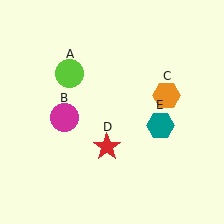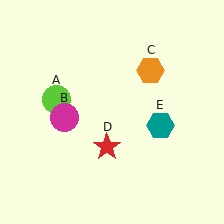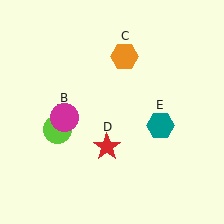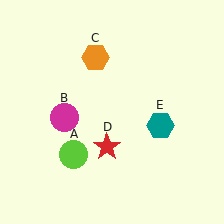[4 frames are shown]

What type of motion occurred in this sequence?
The lime circle (object A), orange hexagon (object C) rotated counterclockwise around the center of the scene.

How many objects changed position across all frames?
2 objects changed position: lime circle (object A), orange hexagon (object C).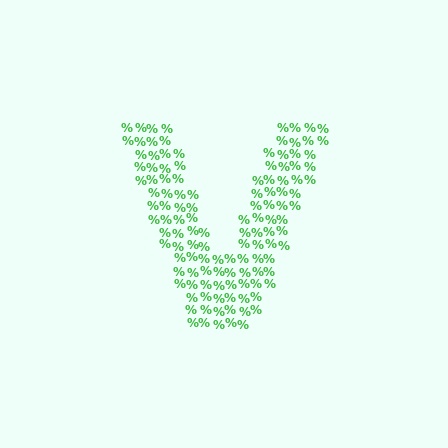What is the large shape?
The large shape is the letter V.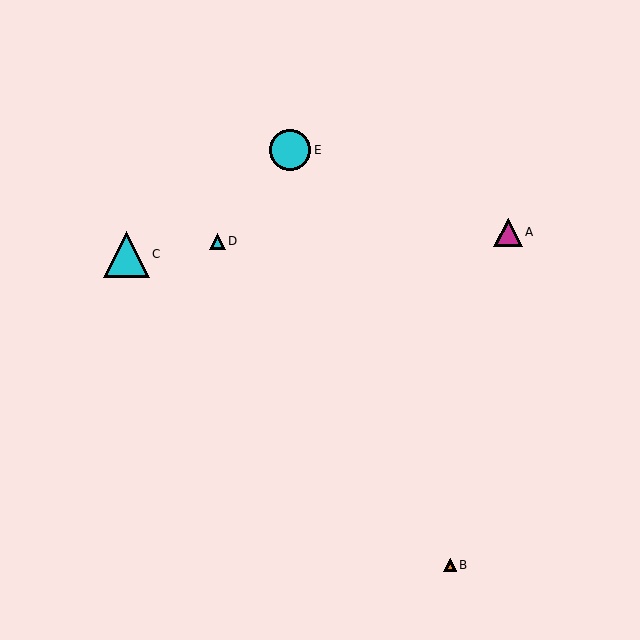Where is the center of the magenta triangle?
The center of the magenta triangle is at (508, 232).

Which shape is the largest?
The cyan triangle (labeled C) is the largest.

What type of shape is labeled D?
Shape D is a cyan triangle.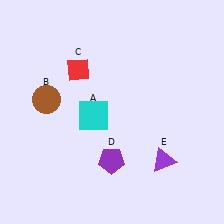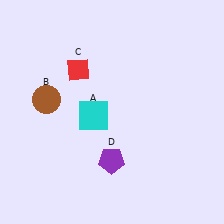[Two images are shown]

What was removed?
The purple triangle (E) was removed in Image 2.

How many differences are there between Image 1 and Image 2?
There is 1 difference between the two images.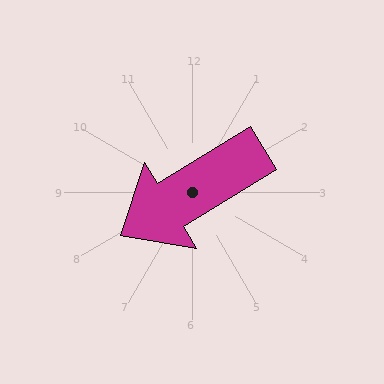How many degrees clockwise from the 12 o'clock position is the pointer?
Approximately 239 degrees.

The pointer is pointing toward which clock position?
Roughly 8 o'clock.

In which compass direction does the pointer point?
Southwest.